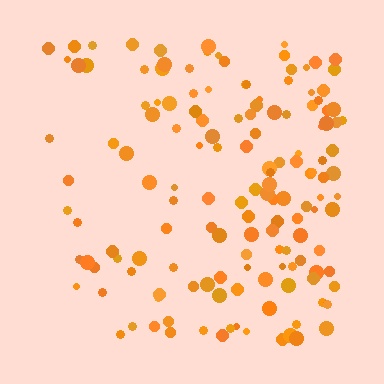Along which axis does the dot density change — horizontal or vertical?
Horizontal.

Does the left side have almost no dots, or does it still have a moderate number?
Still a moderate number, just noticeably fewer than the right.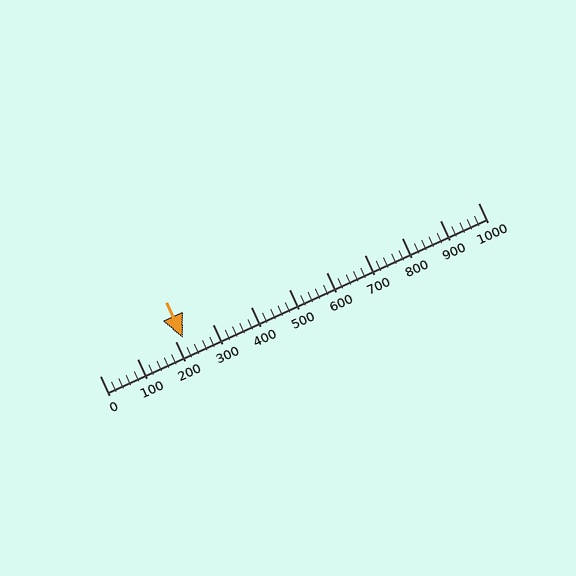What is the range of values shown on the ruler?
The ruler shows values from 0 to 1000.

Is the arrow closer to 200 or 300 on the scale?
The arrow is closer to 200.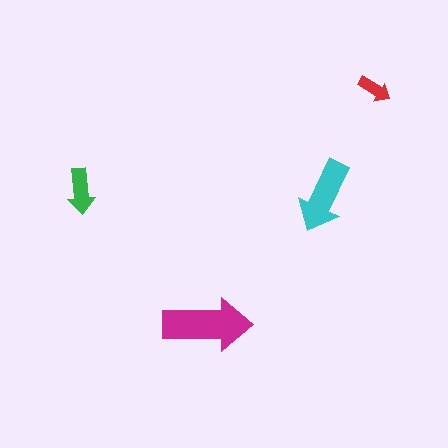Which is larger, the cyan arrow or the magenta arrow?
The magenta one.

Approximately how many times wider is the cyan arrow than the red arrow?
About 2 times wider.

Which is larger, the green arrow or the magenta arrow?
The magenta one.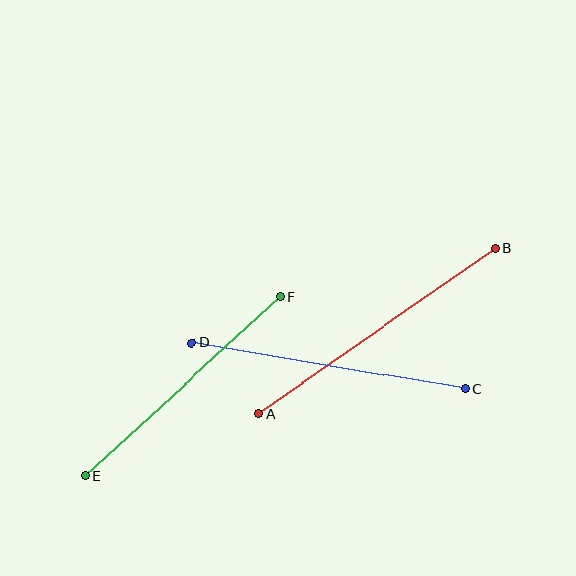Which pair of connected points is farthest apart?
Points A and B are farthest apart.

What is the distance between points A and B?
The distance is approximately 289 pixels.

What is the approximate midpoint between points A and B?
The midpoint is at approximately (377, 331) pixels.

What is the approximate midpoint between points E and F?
The midpoint is at approximately (183, 386) pixels.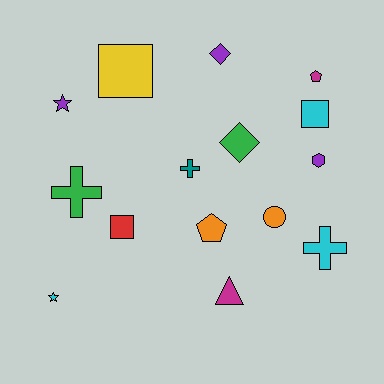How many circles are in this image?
There is 1 circle.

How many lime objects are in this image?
There are no lime objects.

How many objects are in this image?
There are 15 objects.